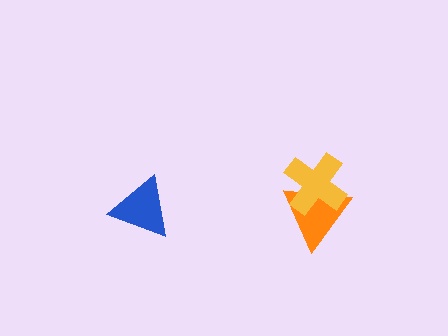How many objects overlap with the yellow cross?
1 object overlaps with the yellow cross.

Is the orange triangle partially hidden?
Yes, it is partially covered by another shape.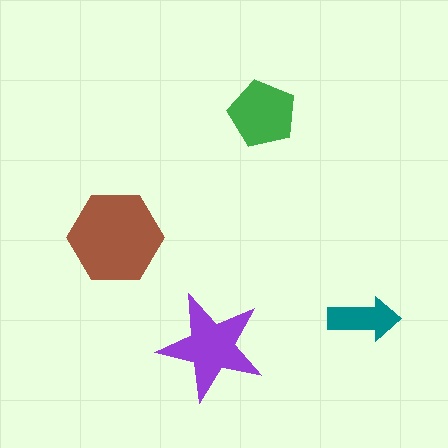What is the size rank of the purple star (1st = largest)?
2nd.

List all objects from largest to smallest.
The brown hexagon, the purple star, the green pentagon, the teal arrow.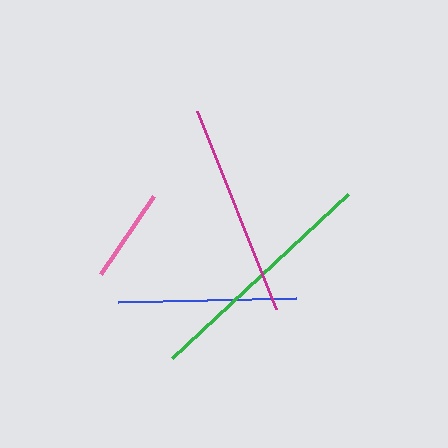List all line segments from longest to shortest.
From longest to shortest: green, magenta, blue, pink.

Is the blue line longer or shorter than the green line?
The green line is longer than the blue line.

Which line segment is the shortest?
The pink line is the shortest at approximately 94 pixels.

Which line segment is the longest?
The green line is the longest at approximately 240 pixels.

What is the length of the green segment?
The green segment is approximately 240 pixels long.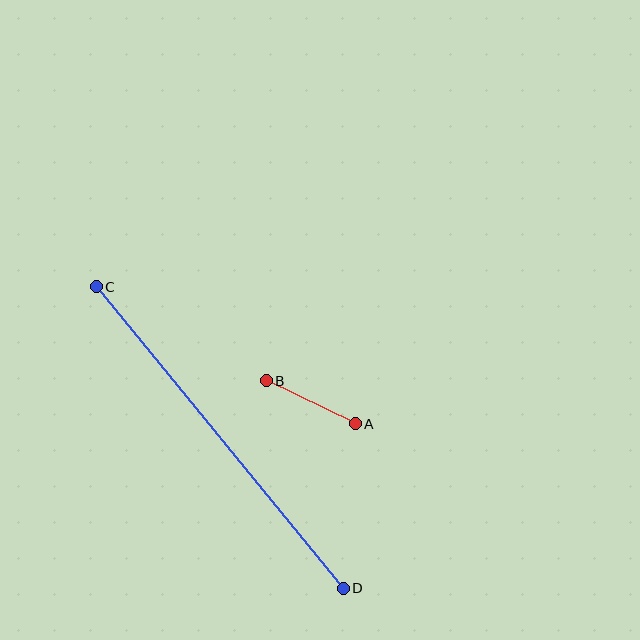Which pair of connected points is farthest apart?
Points C and D are farthest apart.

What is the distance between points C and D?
The distance is approximately 390 pixels.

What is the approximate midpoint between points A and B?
The midpoint is at approximately (311, 402) pixels.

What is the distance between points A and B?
The distance is approximately 99 pixels.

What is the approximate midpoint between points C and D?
The midpoint is at approximately (220, 438) pixels.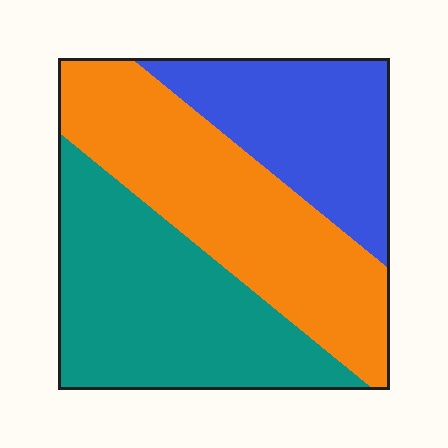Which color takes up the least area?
Blue, at roughly 25%.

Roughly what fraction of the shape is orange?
Orange takes up about three eighths (3/8) of the shape.